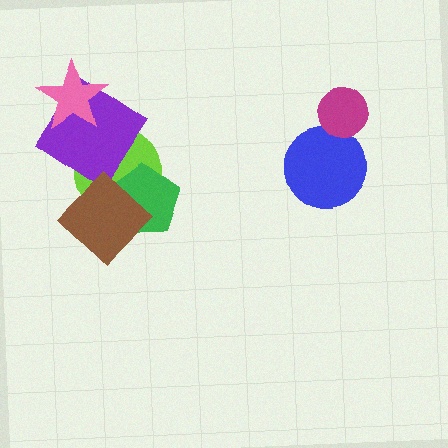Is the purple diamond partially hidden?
Yes, it is partially covered by another shape.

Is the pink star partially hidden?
No, no other shape covers it.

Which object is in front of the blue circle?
The magenta circle is in front of the blue circle.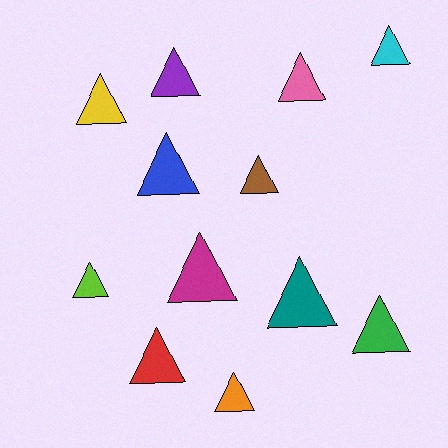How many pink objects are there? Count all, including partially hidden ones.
There is 1 pink object.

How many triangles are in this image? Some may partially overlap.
There are 12 triangles.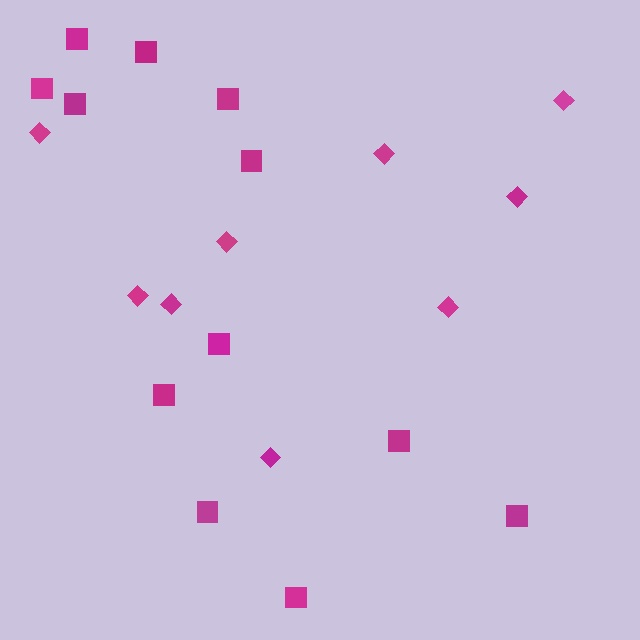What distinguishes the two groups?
There are 2 groups: one group of diamonds (9) and one group of squares (12).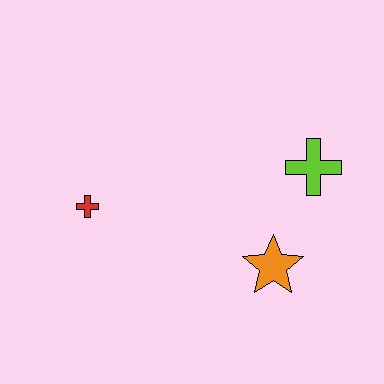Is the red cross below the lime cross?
Yes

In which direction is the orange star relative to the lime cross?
The orange star is below the lime cross.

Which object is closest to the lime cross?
The orange star is closest to the lime cross.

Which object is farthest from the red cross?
The lime cross is farthest from the red cross.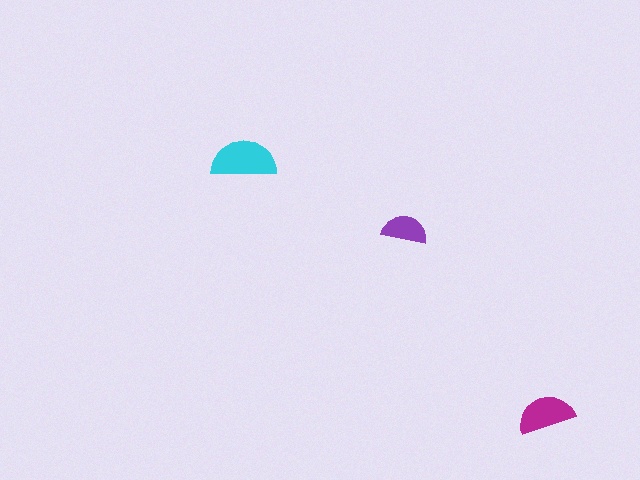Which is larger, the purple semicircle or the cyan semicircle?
The cyan one.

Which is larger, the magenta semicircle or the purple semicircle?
The magenta one.